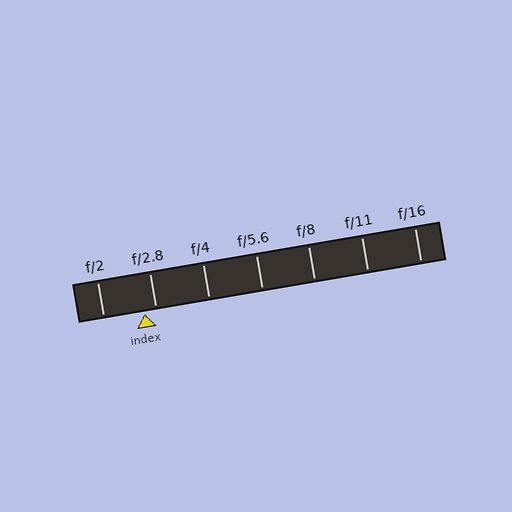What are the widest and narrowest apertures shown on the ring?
The widest aperture shown is f/2 and the narrowest is f/16.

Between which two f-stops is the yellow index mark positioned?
The index mark is between f/2 and f/2.8.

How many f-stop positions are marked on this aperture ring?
There are 7 f-stop positions marked.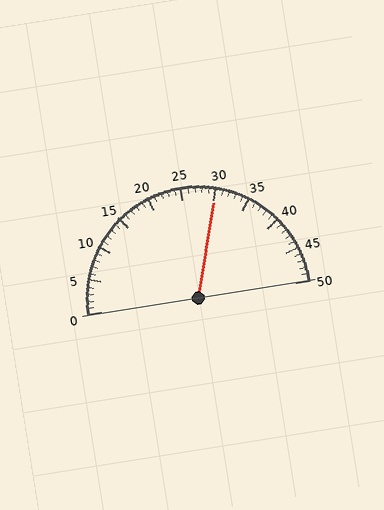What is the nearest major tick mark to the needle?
The nearest major tick mark is 30.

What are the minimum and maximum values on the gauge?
The gauge ranges from 0 to 50.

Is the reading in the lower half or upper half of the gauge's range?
The reading is in the upper half of the range (0 to 50).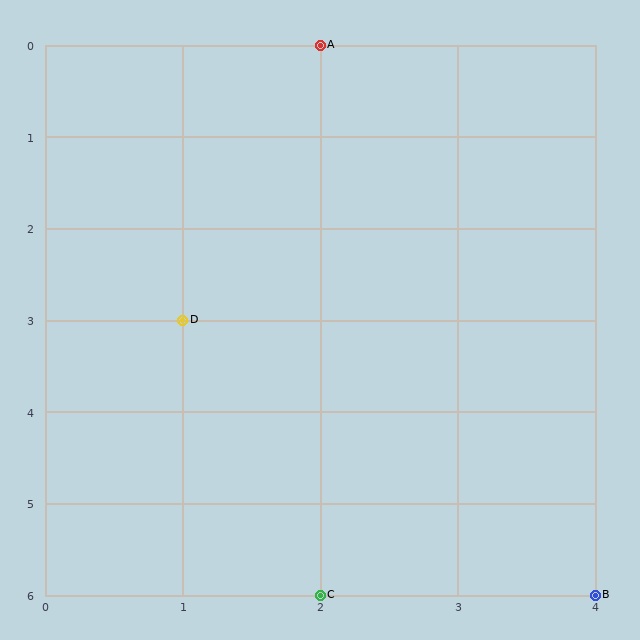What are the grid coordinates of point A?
Point A is at grid coordinates (2, 0).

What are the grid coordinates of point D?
Point D is at grid coordinates (1, 3).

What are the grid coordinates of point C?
Point C is at grid coordinates (2, 6).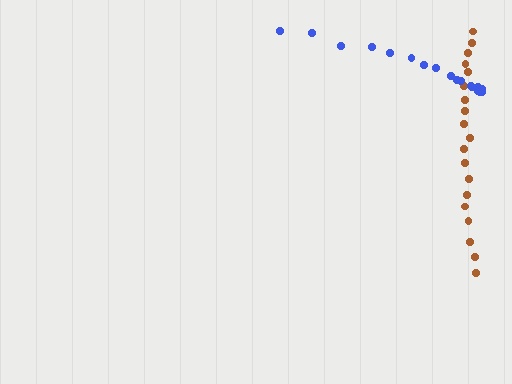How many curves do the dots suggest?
There are 2 distinct paths.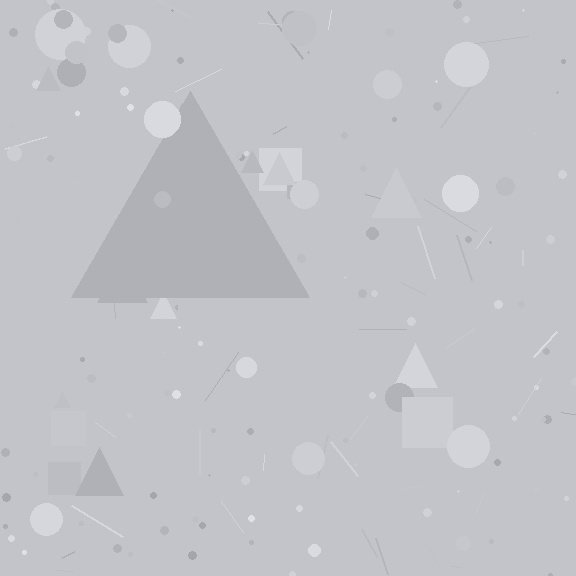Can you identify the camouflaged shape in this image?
The camouflaged shape is a triangle.